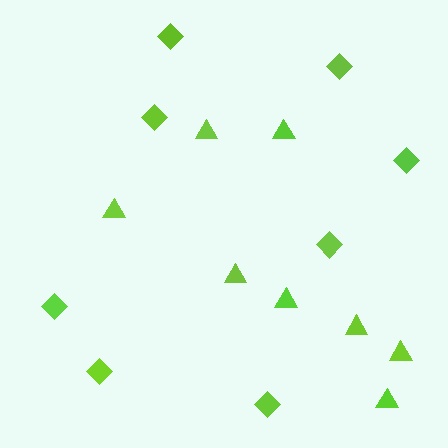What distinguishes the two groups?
There are 2 groups: one group of triangles (8) and one group of diamonds (8).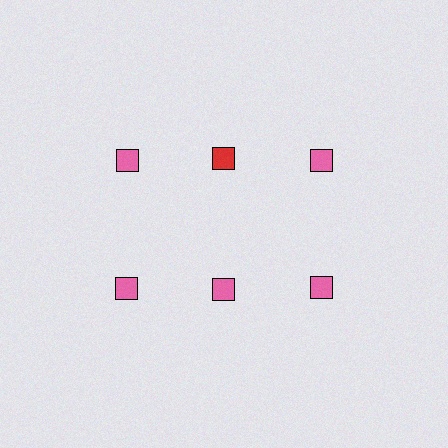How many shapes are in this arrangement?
There are 6 shapes arranged in a grid pattern.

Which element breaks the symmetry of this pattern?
The red square in the top row, second from left column breaks the symmetry. All other shapes are pink squares.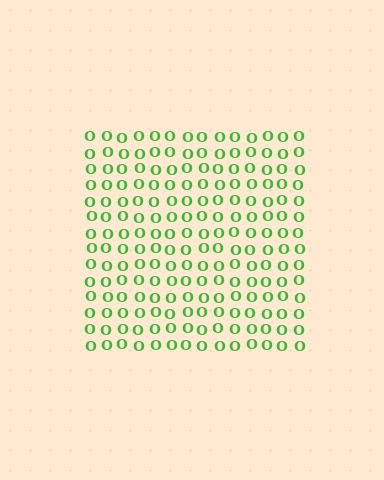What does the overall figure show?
The overall figure shows a square.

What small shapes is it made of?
It is made of small letter O's.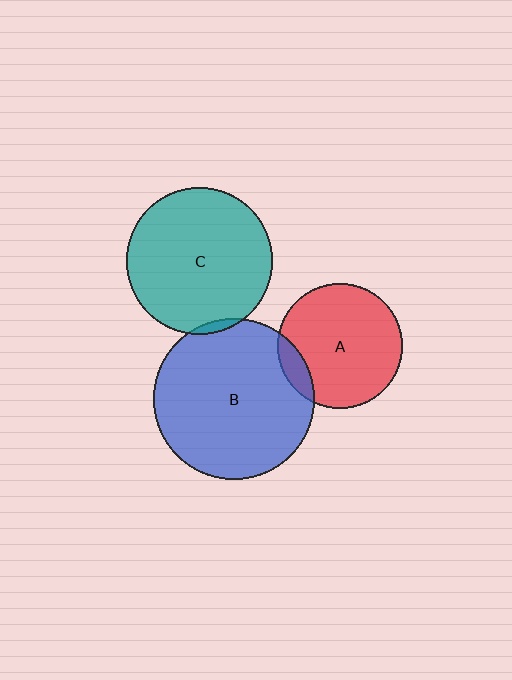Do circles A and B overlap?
Yes.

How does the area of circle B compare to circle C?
Approximately 1.2 times.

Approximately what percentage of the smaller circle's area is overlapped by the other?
Approximately 10%.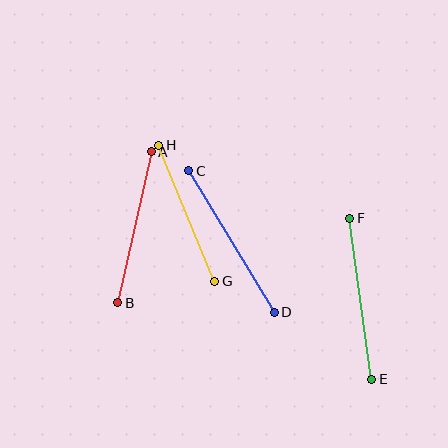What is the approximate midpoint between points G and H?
The midpoint is at approximately (187, 213) pixels.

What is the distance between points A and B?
The distance is approximately 155 pixels.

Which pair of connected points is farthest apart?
Points C and D are farthest apart.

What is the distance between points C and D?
The distance is approximately 165 pixels.